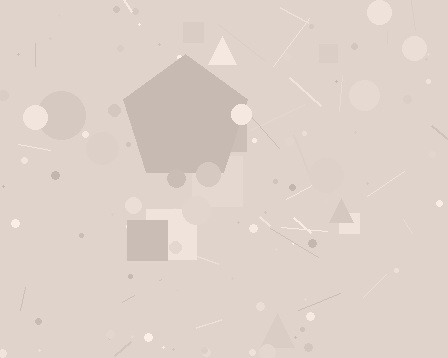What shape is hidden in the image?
A pentagon is hidden in the image.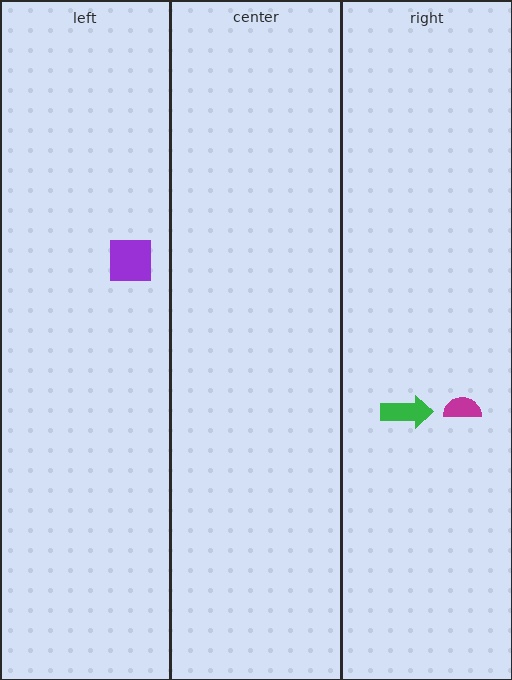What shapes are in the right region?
The magenta semicircle, the green arrow.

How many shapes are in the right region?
2.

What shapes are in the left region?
The purple square.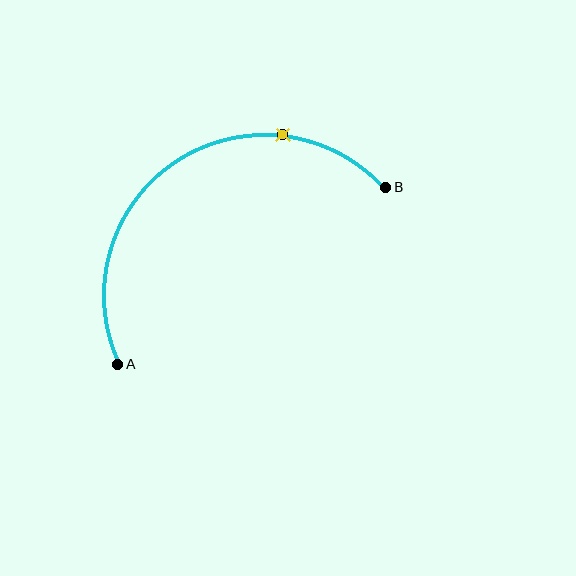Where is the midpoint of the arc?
The arc midpoint is the point on the curve farthest from the straight line joining A and B. It sits above that line.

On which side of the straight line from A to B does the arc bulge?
The arc bulges above the straight line connecting A and B.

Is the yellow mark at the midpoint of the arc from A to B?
No. The yellow mark lies on the arc but is closer to endpoint B. The arc midpoint would be at the point on the curve equidistant along the arc from both A and B.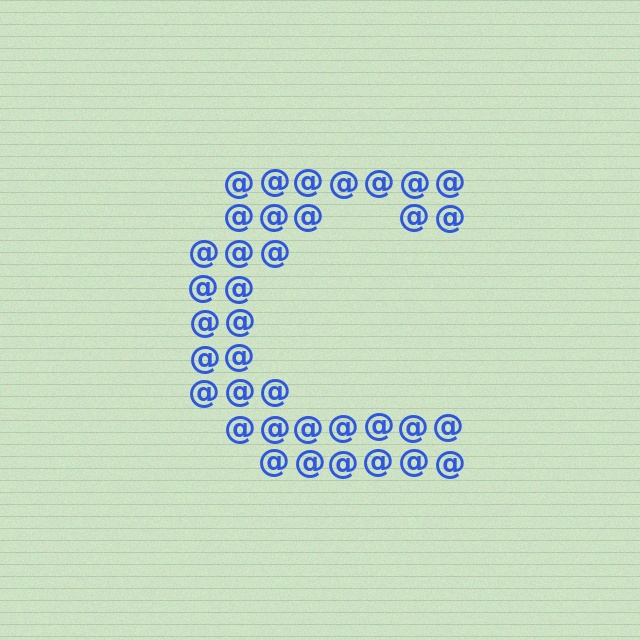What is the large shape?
The large shape is the letter C.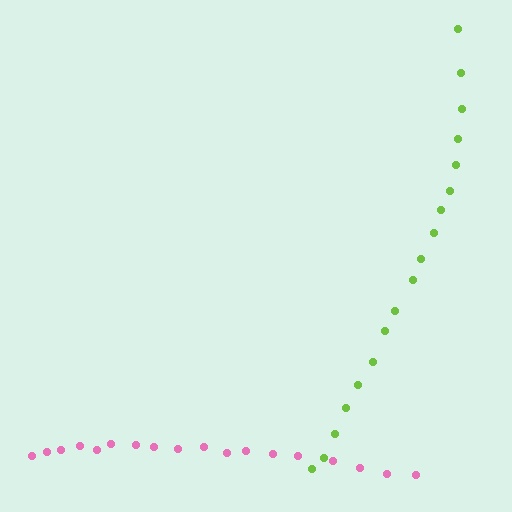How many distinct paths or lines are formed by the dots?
There are 2 distinct paths.